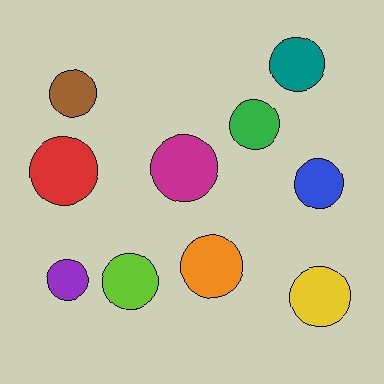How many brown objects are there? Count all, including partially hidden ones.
There is 1 brown object.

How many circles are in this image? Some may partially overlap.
There are 10 circles.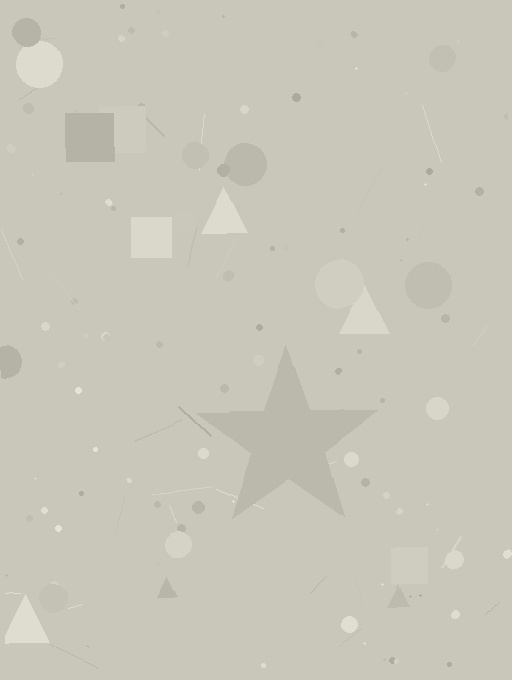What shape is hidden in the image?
A star is hidden in the image.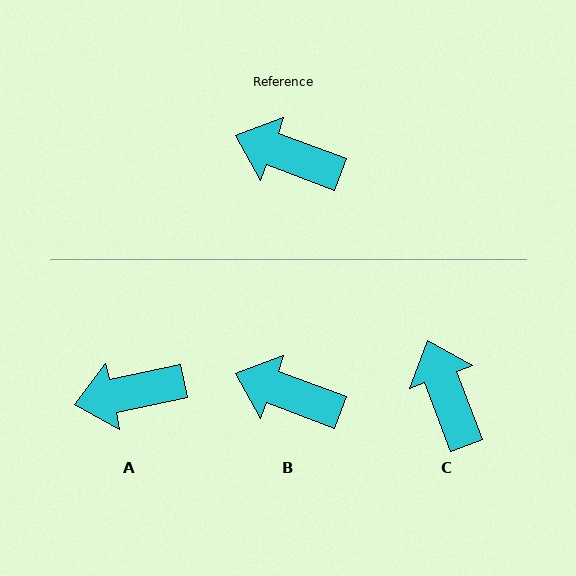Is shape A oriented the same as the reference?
No, it is off by about 32 degrees.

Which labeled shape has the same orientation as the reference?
B.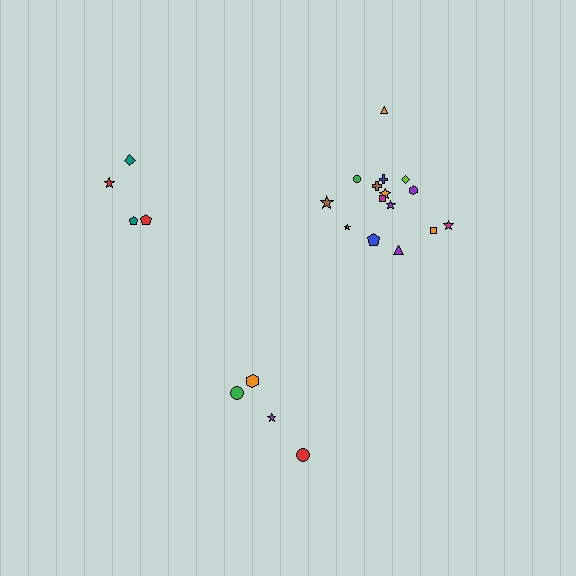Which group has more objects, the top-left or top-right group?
The top-right group.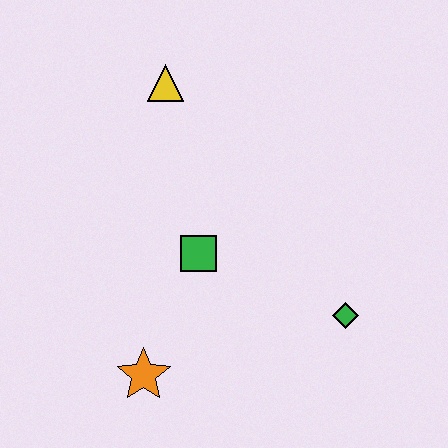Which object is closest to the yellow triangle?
The green square is closest to the yellow triangle.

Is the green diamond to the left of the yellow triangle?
No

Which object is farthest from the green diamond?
The yellow triangle is farthest from the green diamond.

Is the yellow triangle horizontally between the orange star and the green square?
Yes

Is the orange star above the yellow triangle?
No